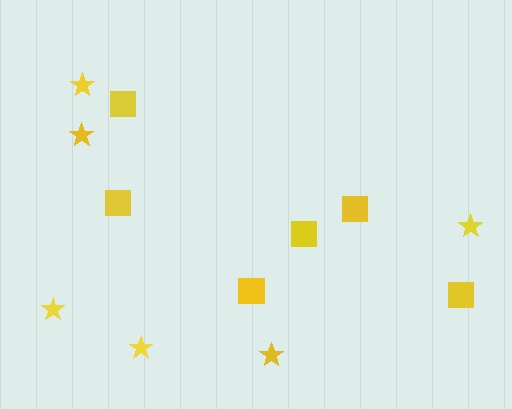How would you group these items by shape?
There are 2 groups: one group of stars (6) and one group of squares (6).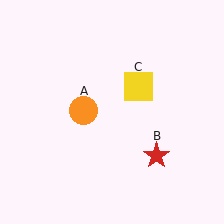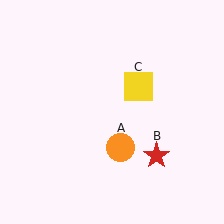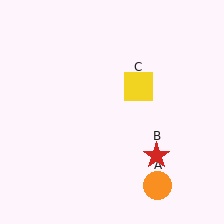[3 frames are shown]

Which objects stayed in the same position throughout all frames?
Red star (object B) and yellow square (object C) remained stationary.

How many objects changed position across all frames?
1 object changed position: orange circle (object A).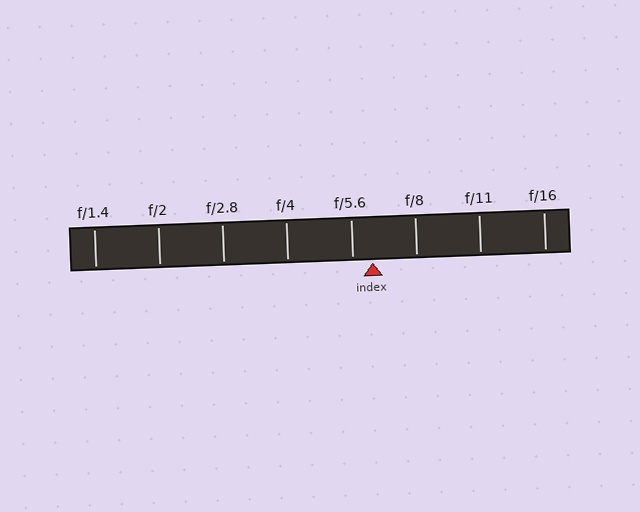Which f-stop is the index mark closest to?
The index mark is closest to f/5.6.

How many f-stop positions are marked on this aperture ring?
There are 8 f-stop positions marked.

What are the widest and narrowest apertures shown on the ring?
The widest aperture shown is f/1.4 and the narrowest is f/16.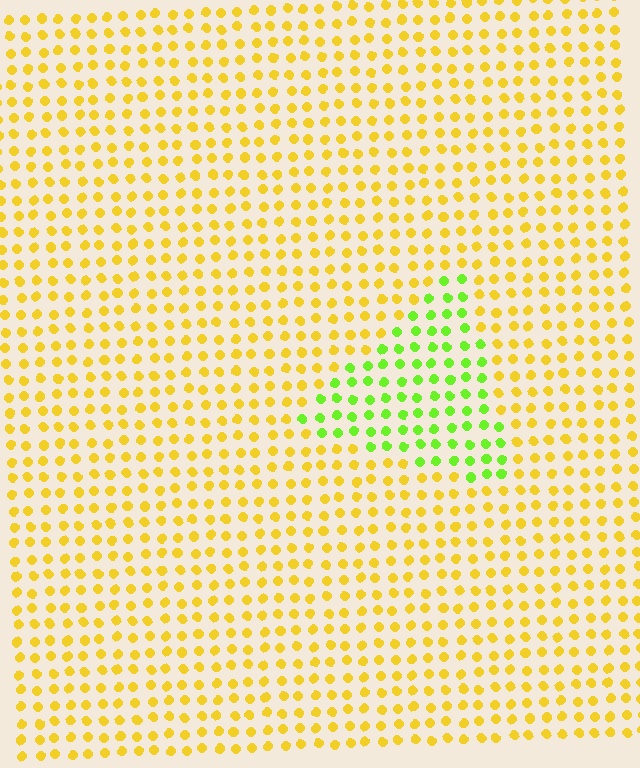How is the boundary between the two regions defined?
The boundary is defined purely by a slight shift in hue (about 51 degrees). Spacing, size, and orientation are identical on both sides.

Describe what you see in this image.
The image is filled with small yellow elements in a uniform arrangement. A triangle-shaped region is visible where the elements are tinted to a slightly different hue, forming a subtle color boundary.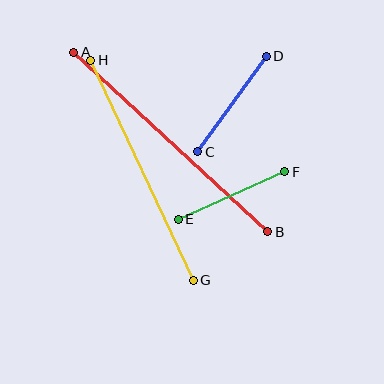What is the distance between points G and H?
The distance is approximately 243 pixels.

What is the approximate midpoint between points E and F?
The midpoint is at approximately (232, 195) pixels.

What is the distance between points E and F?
The distance is approximately 116 pixels.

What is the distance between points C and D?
The distance is approximately 118 pixels.